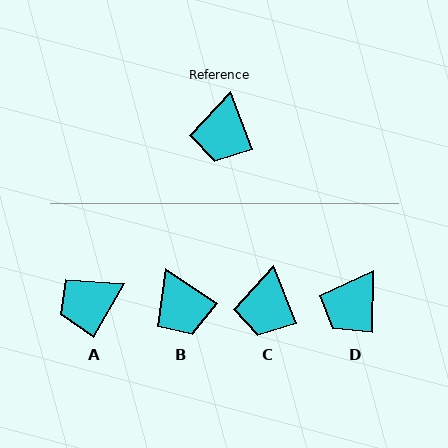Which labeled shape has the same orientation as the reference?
C.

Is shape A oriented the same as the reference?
No, it is off by about 52 degrees.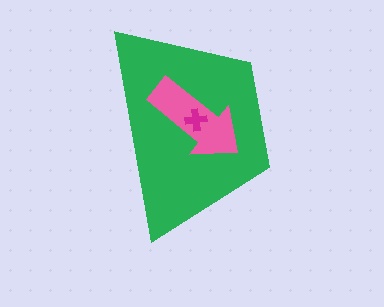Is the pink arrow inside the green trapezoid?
Yes.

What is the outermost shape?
The green trapezoid.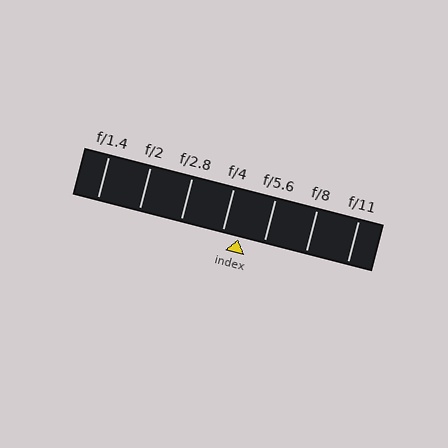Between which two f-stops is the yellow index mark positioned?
The index mark is between f/4 and f/5.6.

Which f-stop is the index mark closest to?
The index mark is closest to f/4.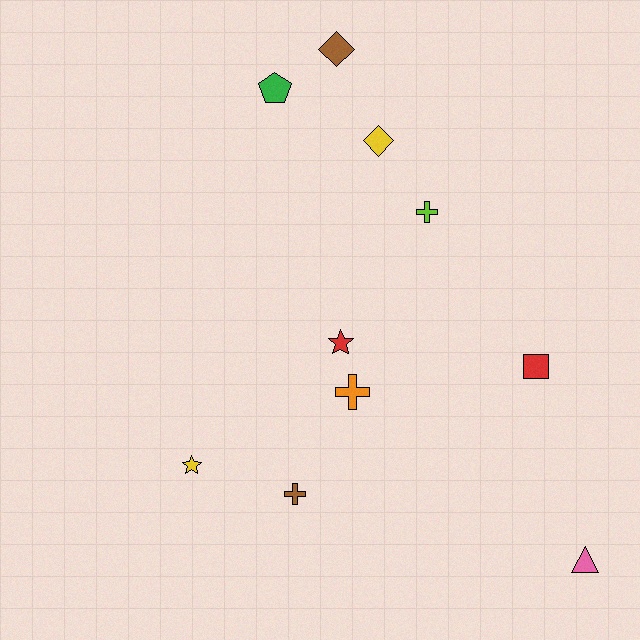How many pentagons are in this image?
There is 1 pentagon.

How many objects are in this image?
There are 10 objects.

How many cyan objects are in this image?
There are no cyan objects.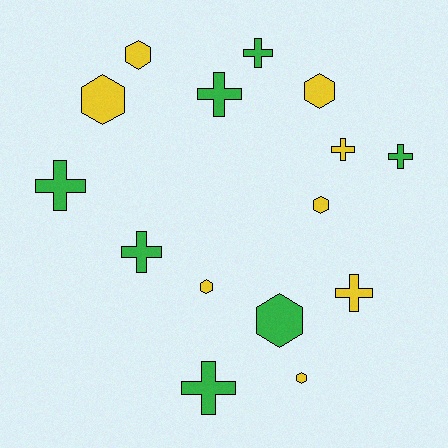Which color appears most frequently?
Yellow, with 8 objects.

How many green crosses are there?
There are 6 green crosses.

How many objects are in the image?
There are 15 objects.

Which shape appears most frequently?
Cross, with 8 objects.